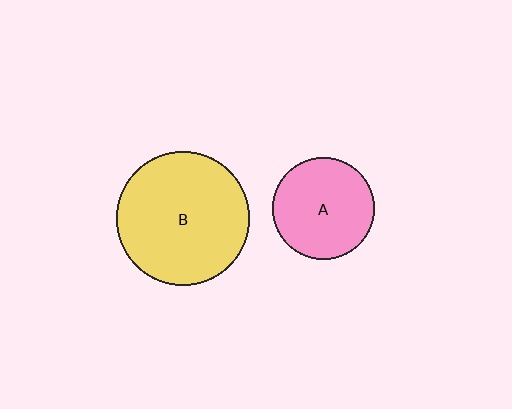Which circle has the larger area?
Circle B (yellow).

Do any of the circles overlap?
No, none of the circles overlap.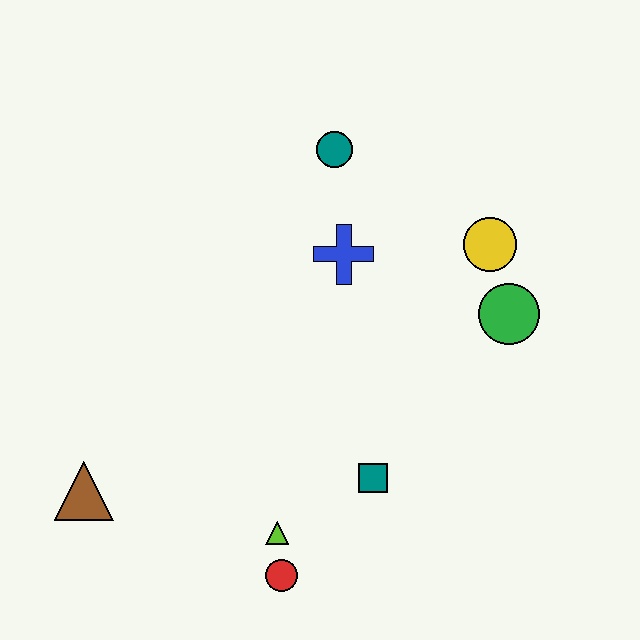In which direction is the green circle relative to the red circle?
The green circle is above the red circle.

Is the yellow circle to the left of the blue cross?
No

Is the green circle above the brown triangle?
Yes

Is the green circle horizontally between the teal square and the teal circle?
No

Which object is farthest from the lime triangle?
The teal circle is farthest from the lime triangle.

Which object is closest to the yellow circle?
The green circle is closest to the yellow circle.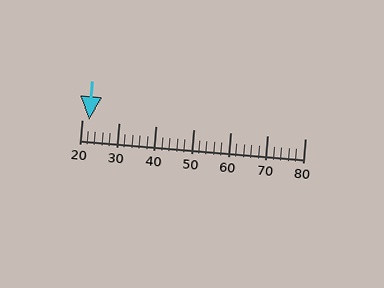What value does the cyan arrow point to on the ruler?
The cyan arrow points to approximately 22.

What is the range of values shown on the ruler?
The ruler shows values from 20 to 80.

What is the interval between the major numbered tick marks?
The major tick marks are spaced 10 units apart.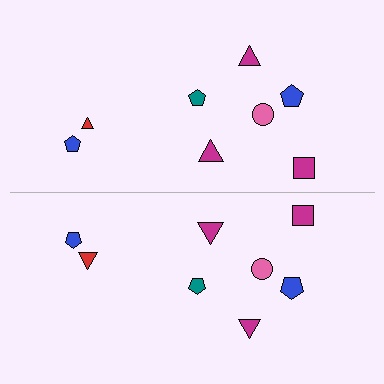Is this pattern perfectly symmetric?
No, the pattern is not perfectly symmetric. The red triangle on the bottom side has a different size than its mirror counterpart.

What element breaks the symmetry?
The red triangle on the bottom side has a different size than its mirror counterpart.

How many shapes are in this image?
There are 16 shapes in this image.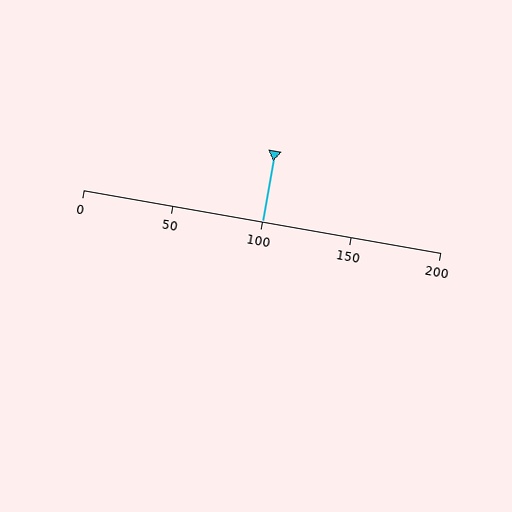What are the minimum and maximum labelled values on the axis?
The axis runs from 0 to 200.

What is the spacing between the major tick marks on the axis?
The major ticks are spaced 50 apart.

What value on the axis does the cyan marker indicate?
The marker indicates approximately 100.